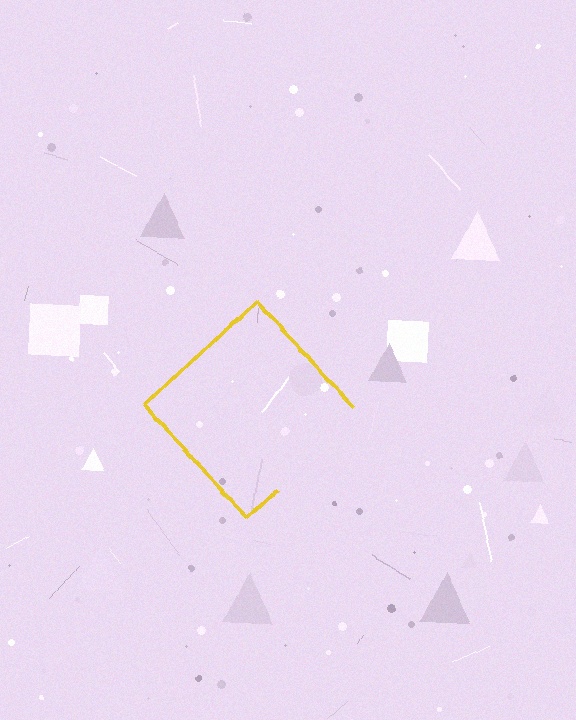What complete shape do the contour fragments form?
The contour fragments form a diamond.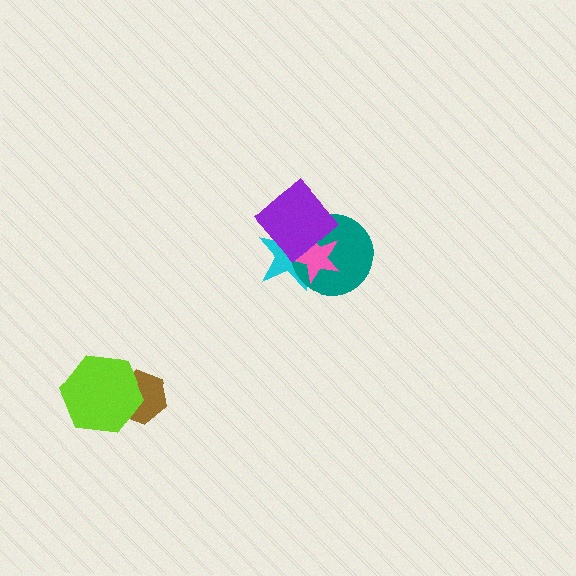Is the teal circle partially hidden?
Yes, it is partially covered by another shape.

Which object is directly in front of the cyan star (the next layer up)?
The teal circle is directly in front of the cyan star.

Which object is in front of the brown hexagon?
The lime hexagon is in front of the brown hexagon.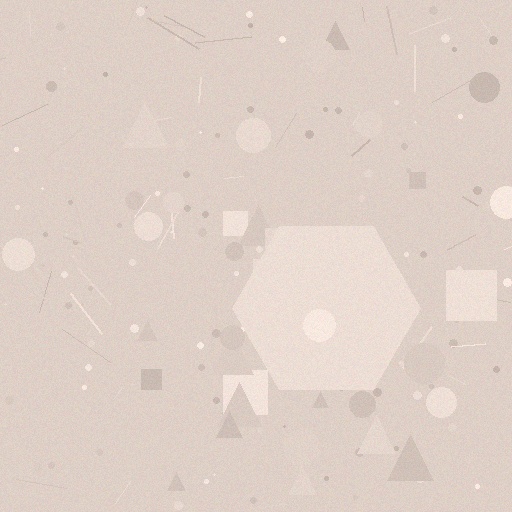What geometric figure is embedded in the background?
A hexagon is embedded in the background.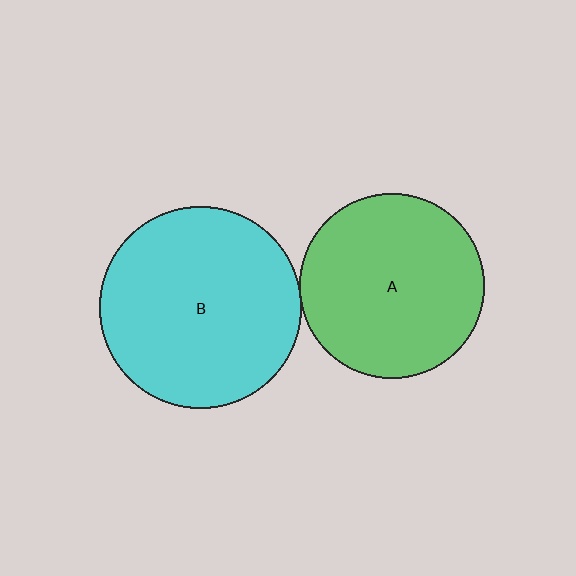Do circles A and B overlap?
Yes.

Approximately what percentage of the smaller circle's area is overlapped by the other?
Approximately 5%.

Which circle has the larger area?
Circle B (cyan).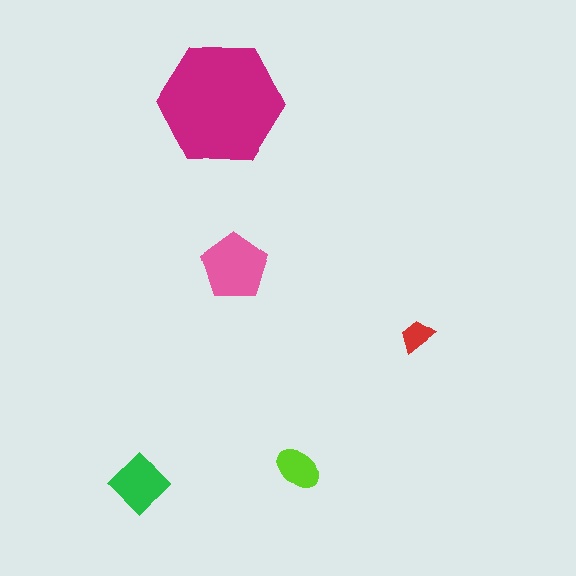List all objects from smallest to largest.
The red trapezoid, the lime ellipse, the green diamond, the pink pentagon, the magenta hexagon.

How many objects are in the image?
There are 5 objects in the image.